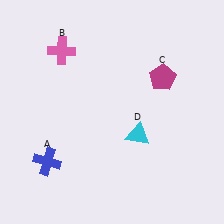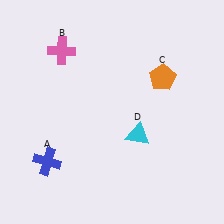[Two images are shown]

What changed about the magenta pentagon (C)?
In Image 1, C is magenta. In Image 2, it changed to orange.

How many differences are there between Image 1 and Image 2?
There is 1 difference between the two images.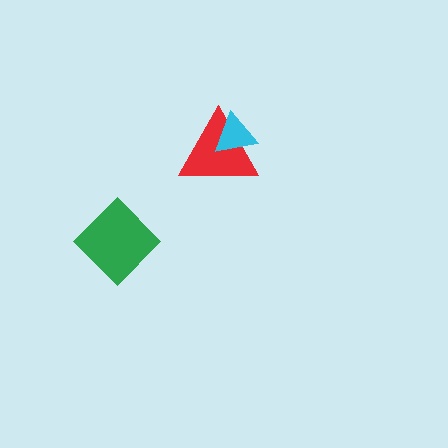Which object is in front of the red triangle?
The cyan triangle is in front of the red triangle.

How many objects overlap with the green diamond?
0 objects overlap with the green diamond.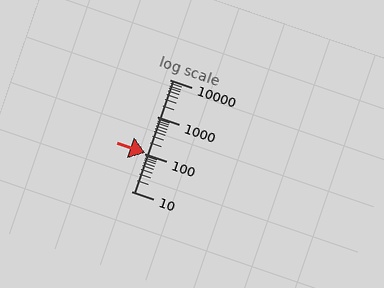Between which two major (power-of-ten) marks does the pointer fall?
The pointer is between 100 and 1000.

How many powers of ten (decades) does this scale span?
The scale spans 3 decades, from 10 to 10000.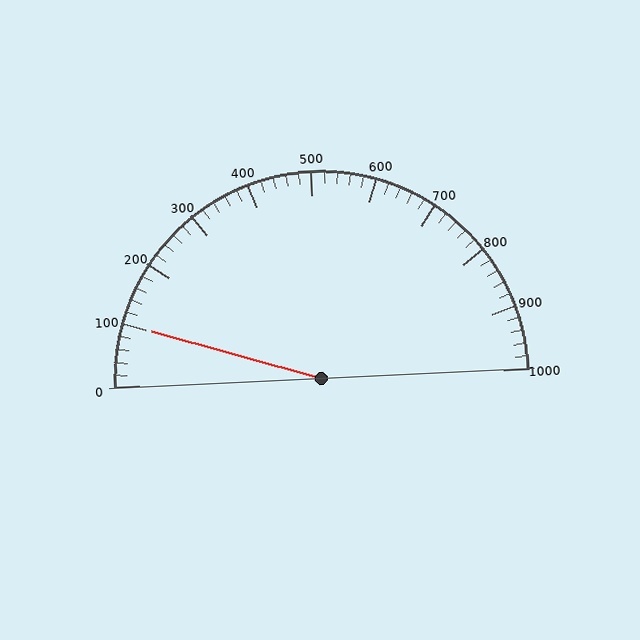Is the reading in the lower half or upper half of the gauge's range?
The reading is in the lower half of the range (0 to 1000).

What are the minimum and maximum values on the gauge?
The gauge ranges from 0 to 1000.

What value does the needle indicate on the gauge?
The needle indicates approximately 100.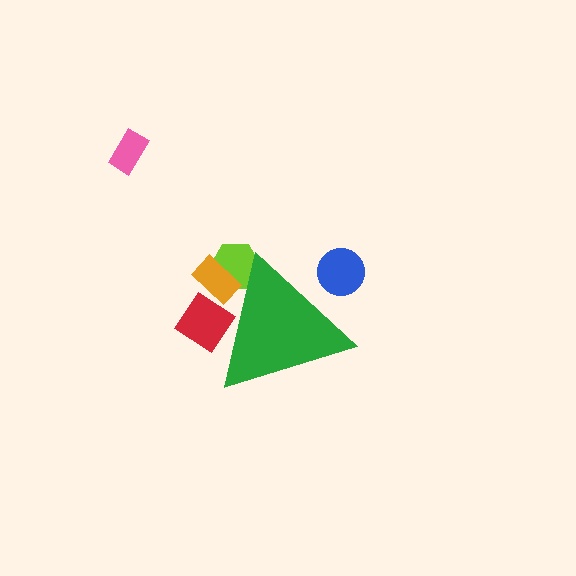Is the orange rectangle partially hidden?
Yes, the orange rectangle is partially hidden behind the green triangle.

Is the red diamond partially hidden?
Yes, the red diamond is partially hidden behind the green triangle.